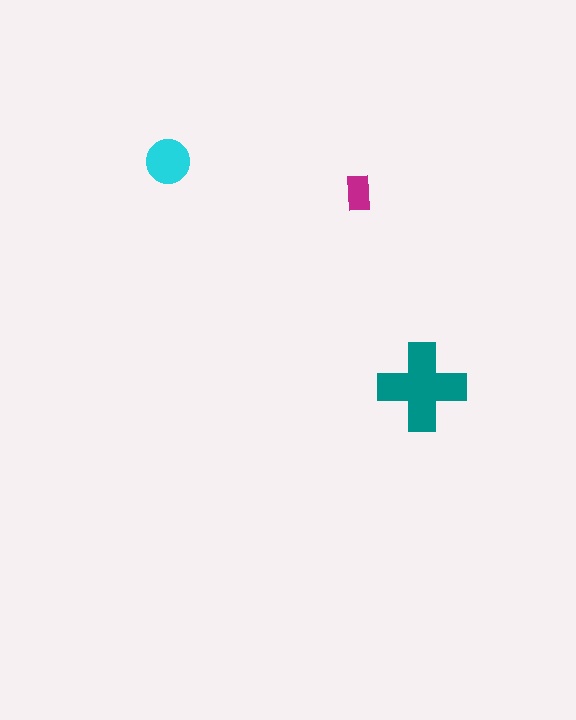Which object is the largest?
The teal cross.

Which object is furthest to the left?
The cyan circle is leftmost.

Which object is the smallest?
The magenta rectangle.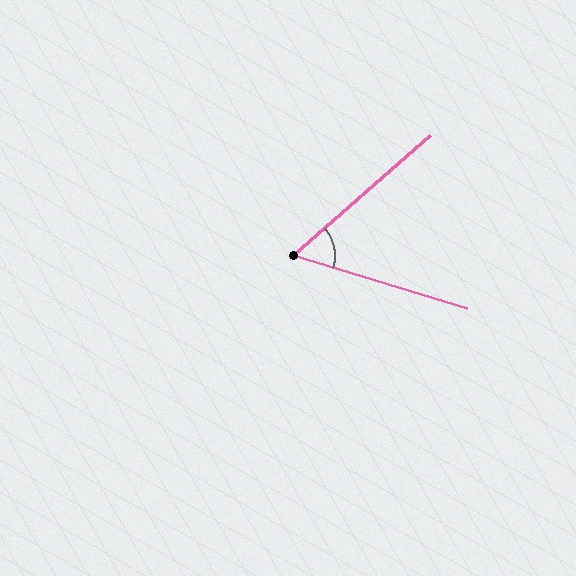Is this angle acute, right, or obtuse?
It is acute.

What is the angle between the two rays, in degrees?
Approximately 58 degrees.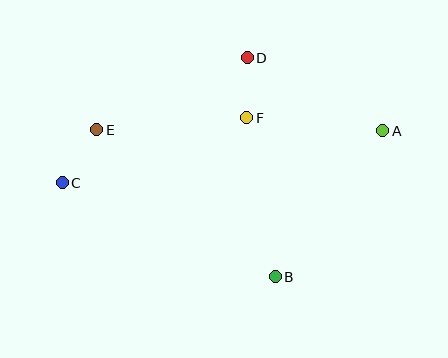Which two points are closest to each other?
Points D and F are closest to each other.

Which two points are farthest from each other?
Points A and C are farthest from each other.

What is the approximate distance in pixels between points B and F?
The distance between B and F is approximately 161 pixels.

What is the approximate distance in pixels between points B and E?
The distance between B and E is approximately 232 pixels.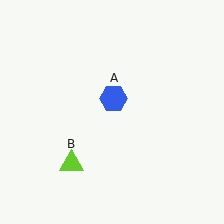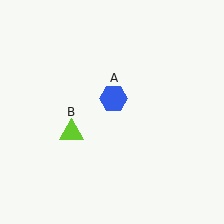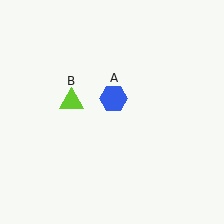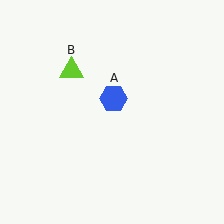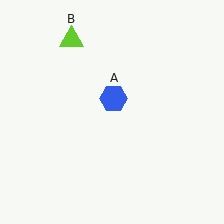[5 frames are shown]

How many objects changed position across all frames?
1 object changed position: lime triangle (object B).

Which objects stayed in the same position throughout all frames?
Blue hexagon (object A) remained stationary.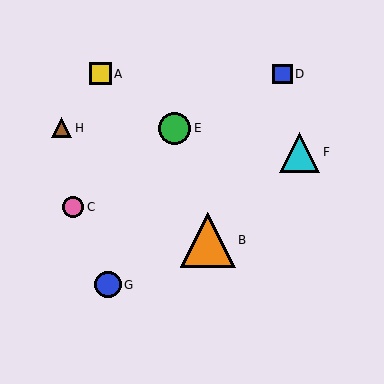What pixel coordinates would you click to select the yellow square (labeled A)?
Click at (101, 74) to select the yellow square A.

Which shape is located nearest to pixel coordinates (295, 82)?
The blue square (labeled D) at (282, 74) is nearest to that location.